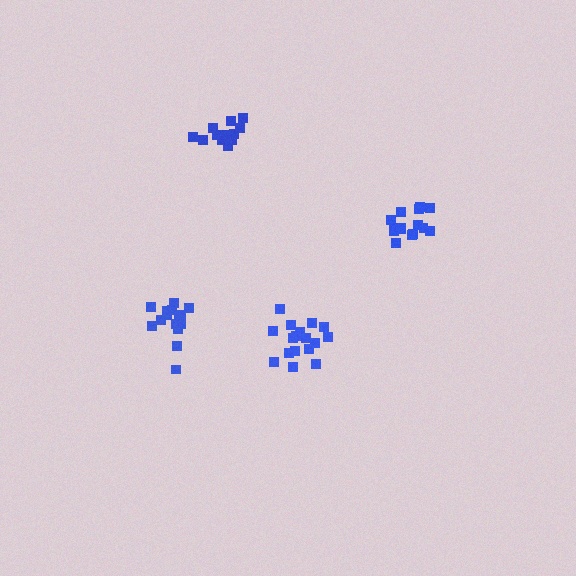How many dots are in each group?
Group 1: 17 dots, Group 2: 13 dots, Group 3: 17 dots, Group 4: 15 dots (62 total).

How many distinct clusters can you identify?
There are 4 distinct clusters.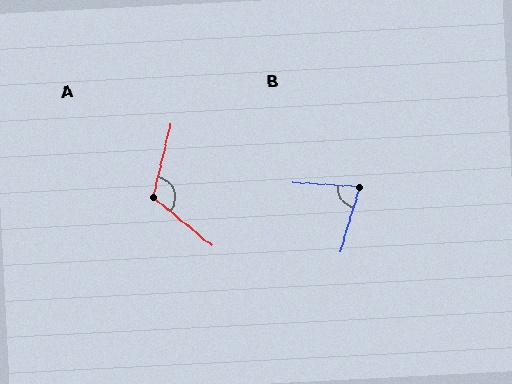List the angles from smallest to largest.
B (77°), A (116°).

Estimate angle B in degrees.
Approximately 77 degrees.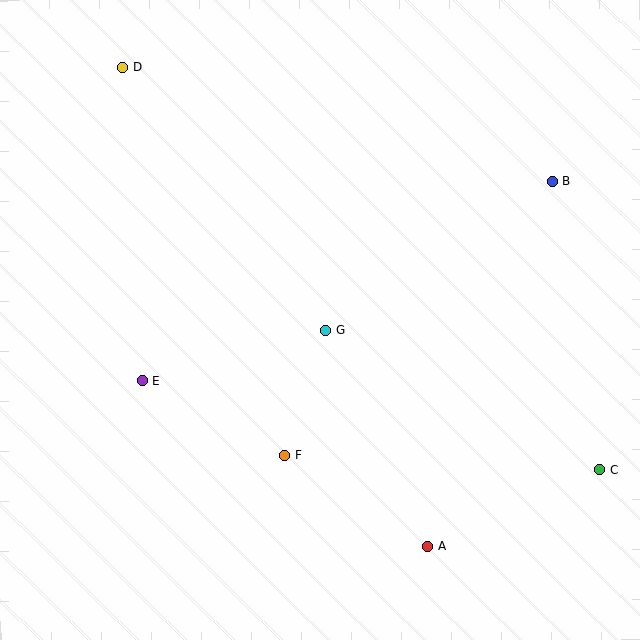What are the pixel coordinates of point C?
Point C is at (600, 469).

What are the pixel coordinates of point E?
Point E is at (142, 381).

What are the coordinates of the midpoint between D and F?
The midpoint between D and F is at (204, 262).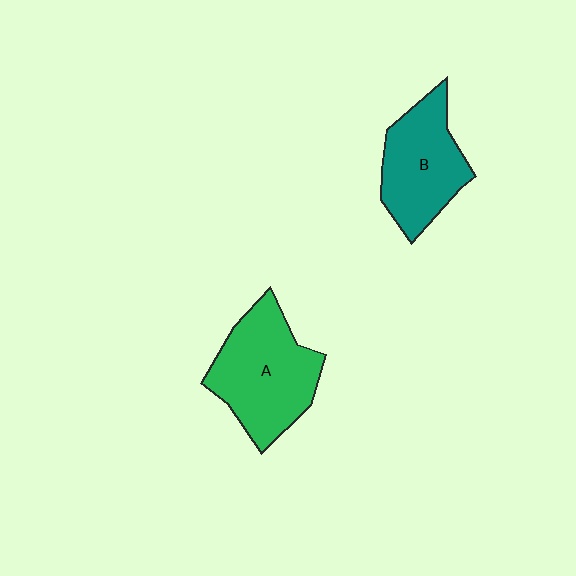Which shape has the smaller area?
Shape B (teal).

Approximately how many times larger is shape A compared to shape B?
Approximately 1.2 times.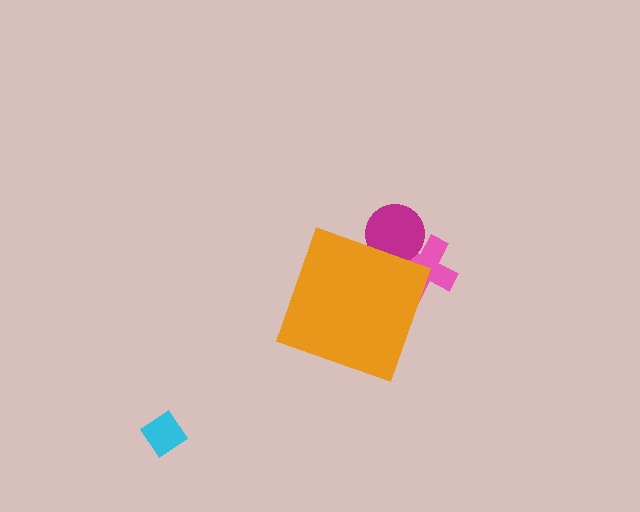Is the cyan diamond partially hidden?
No, the cyan diamond is fully visible.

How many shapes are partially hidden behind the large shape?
2 shapes are partially hidden.